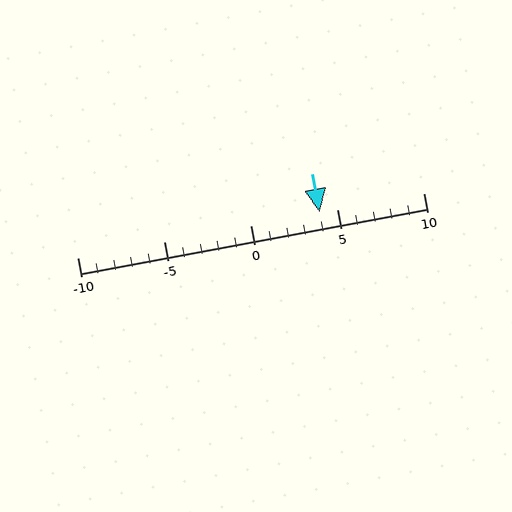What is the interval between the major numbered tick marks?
The major tick marks are spaced 5 units apart.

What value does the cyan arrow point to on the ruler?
The cyan arrow points to approximately 4.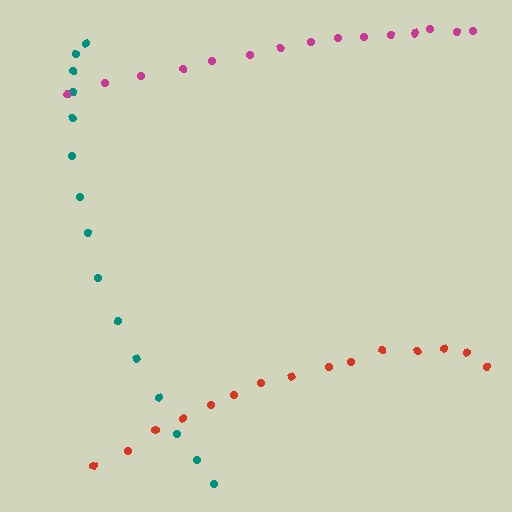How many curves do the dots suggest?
There are 3 distinct paths.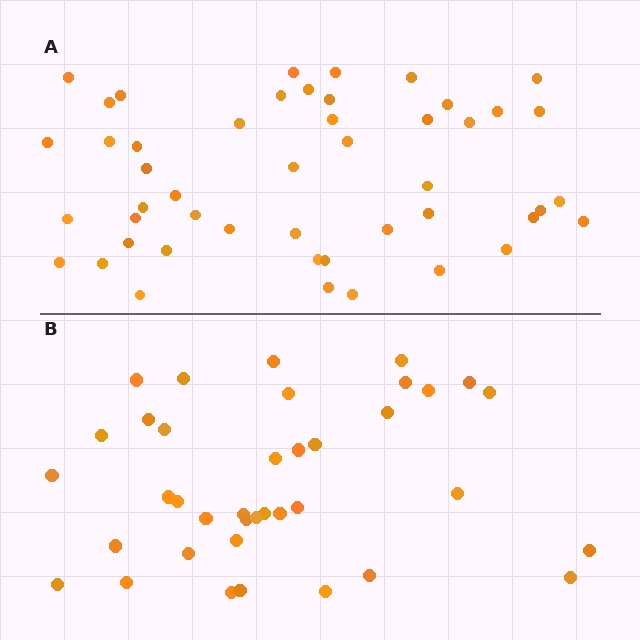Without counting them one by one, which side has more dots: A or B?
Region A (the top region) has more dots.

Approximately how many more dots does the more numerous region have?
Region A has roughly 10 or so more dots than region B.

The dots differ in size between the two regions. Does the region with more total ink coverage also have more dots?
No. Region B has more total ink coverage because its dots are larger, but region A actually contains more individual dots. Total area can be misleading — the number of items is what matters here.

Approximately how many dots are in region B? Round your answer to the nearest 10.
About 40 dots. (The exact count is 38, which rounds to 40.)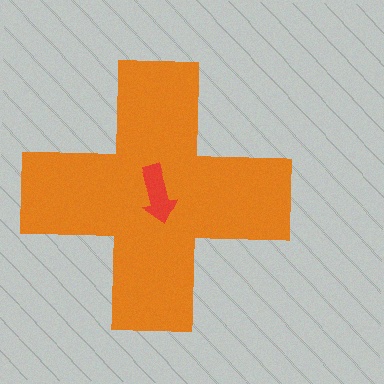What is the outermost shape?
The orange cross.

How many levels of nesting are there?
2.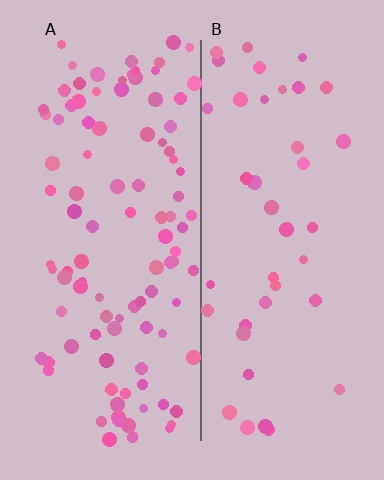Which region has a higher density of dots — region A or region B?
A (the left).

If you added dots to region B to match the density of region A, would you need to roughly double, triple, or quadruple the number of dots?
Approximately double.